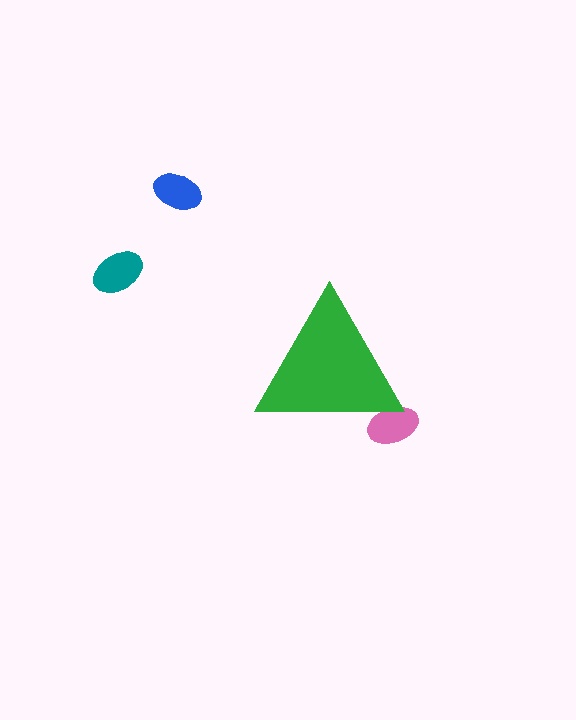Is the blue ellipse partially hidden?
No, the blue ellipse is fully visible.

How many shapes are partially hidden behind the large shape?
1 shape is partially hidden.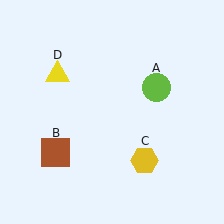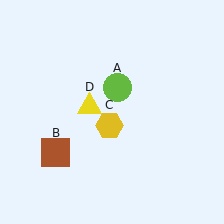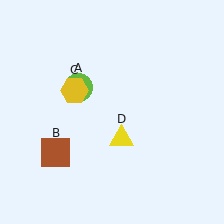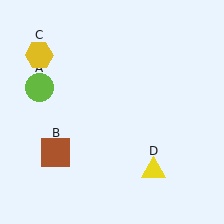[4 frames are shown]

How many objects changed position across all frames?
3 objects changed position: lime circle (object A), yellow hexagon (object C), yellow triangle (object D).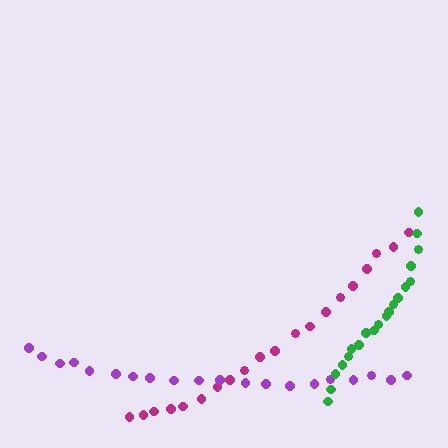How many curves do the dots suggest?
There are 3 distinct paths.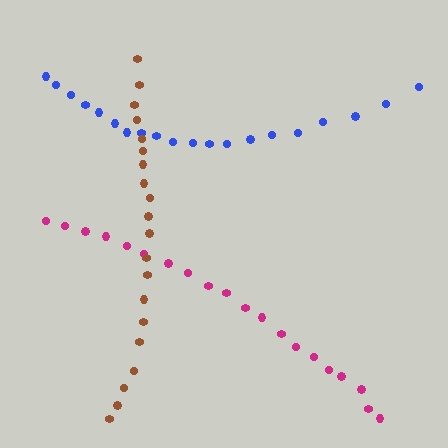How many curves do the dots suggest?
There are 3 distinct paths.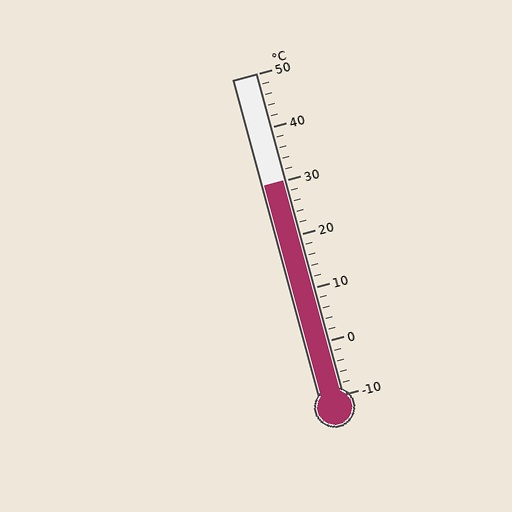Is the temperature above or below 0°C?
The temperature is above 0°C.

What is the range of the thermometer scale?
The thermometer scale ranges from -10°C to 50°C.